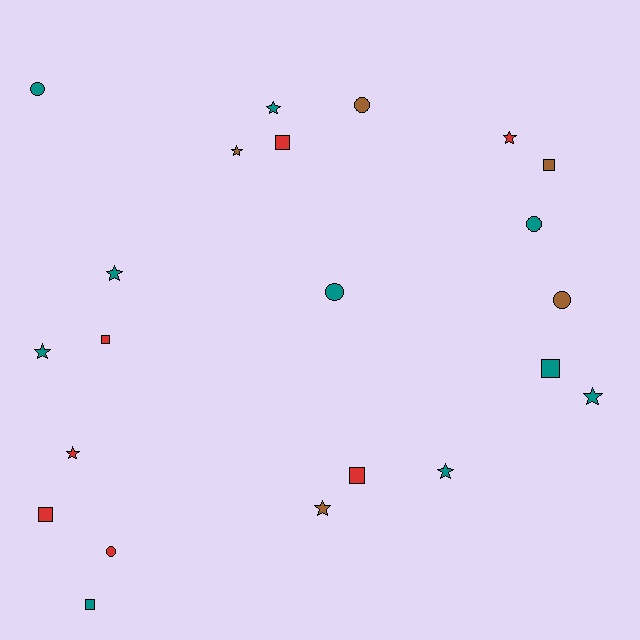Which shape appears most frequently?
Star, with 9 objects.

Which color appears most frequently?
Teal, with 10 objects.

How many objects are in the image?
There are 22 objects.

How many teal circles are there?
There are 3 teal circles.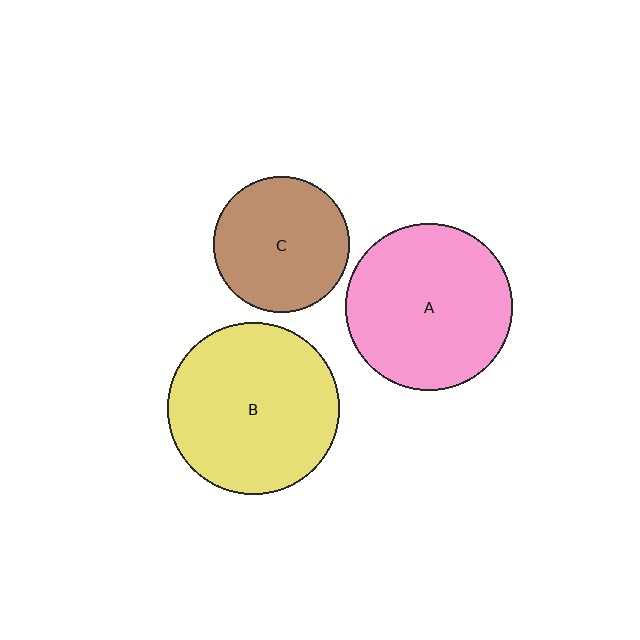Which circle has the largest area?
Circle B (yellow).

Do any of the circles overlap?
No, none of the circles overlap.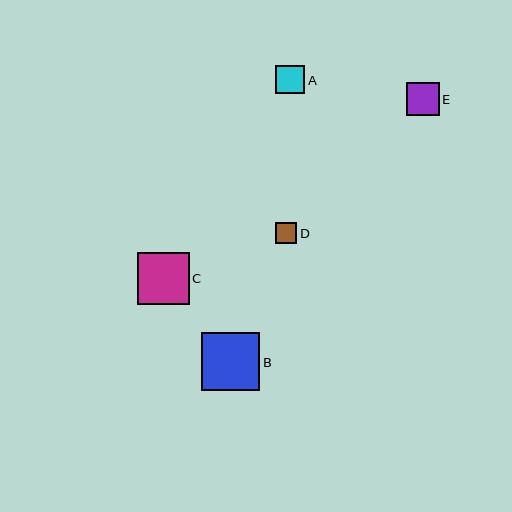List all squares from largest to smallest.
From largest to smallest: B, C, E, A, D.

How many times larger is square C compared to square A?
Square C is approximately 1.8 times the size of square A.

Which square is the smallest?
Square D is the smallest with a size of approximately 21 pixels.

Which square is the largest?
Square B is the largest with a size of approximately 59 pixels.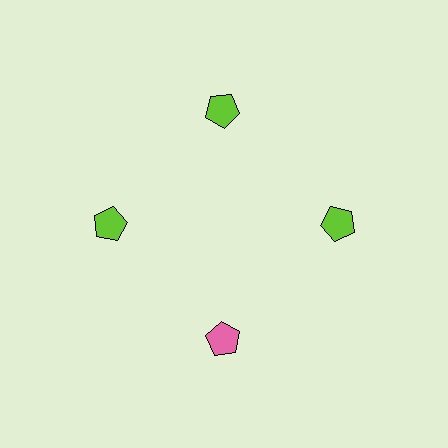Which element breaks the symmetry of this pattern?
The pink pentagon at roughly the 6 o'clock position breaks the symmetry. All other shapes are lime pentagons.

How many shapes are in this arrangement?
There are 4 shapes arranged in a ring pattern.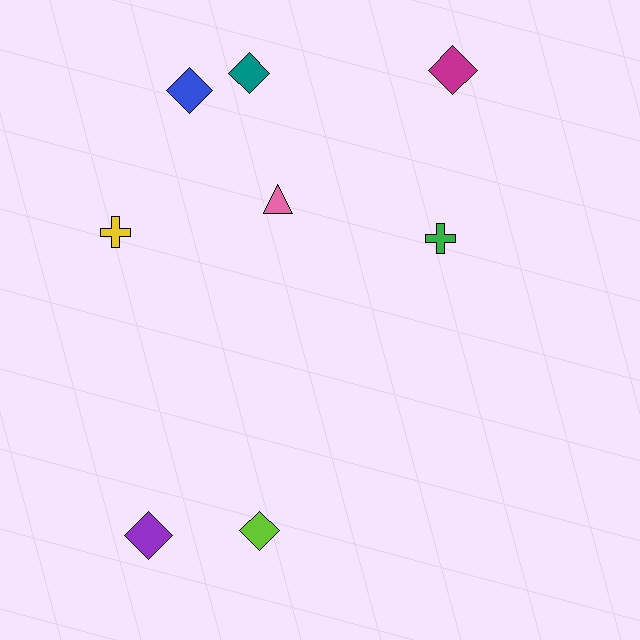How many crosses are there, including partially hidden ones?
There are 2 crosses.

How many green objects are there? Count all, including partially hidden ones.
There is 1 green object.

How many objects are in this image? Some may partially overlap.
There are 8 objects.